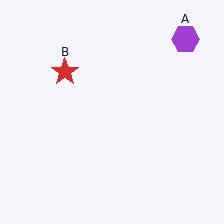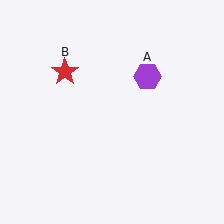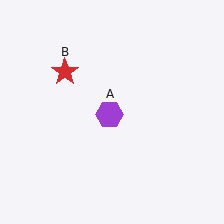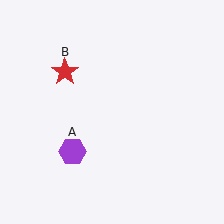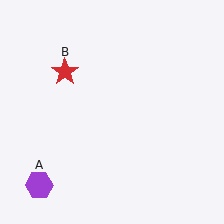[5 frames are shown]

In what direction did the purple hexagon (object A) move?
The purple hexagon (object A) moved down and to the left.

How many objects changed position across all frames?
1 object changed position: purple hexagon (object A).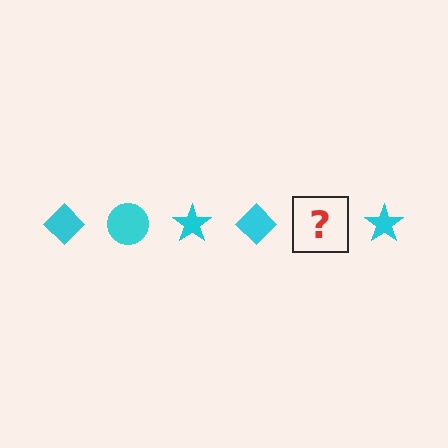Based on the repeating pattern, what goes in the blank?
The blank should be a cyan circle.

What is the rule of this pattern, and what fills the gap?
The rule is that the pattern cycles through diamond, circle, star shapes in cyan. The gap should be filled with a cyan circle.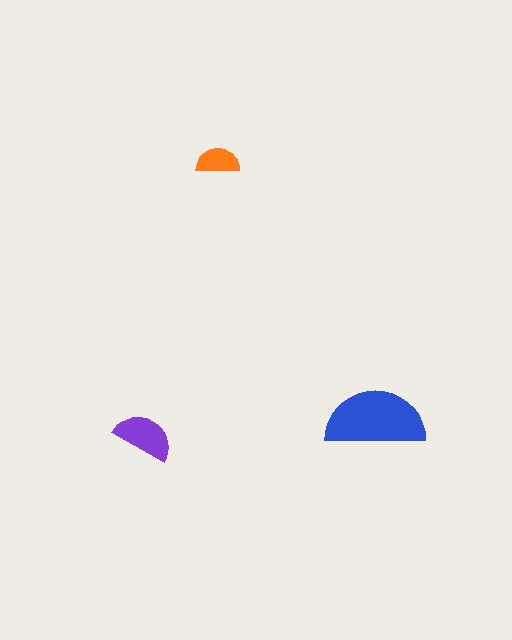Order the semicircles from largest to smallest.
the blue one, the purple one, the orange one.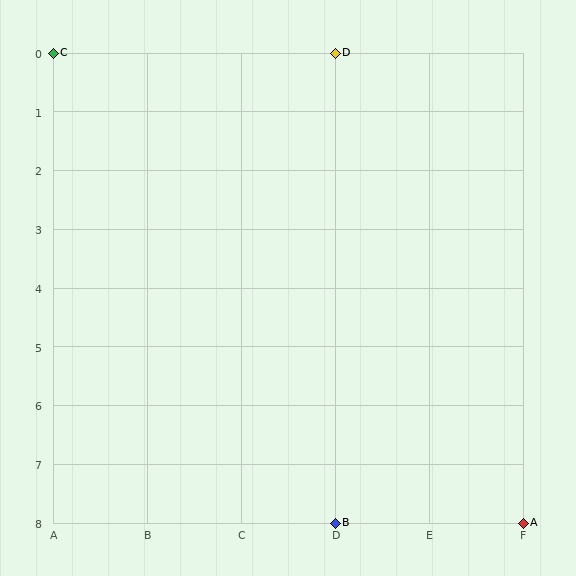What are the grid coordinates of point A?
Point A is at grid coordinates (F, 8).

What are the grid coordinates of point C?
Point C is at grid coordinates (A, 0).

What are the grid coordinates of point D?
Point D is at grid coordinates (D, 0).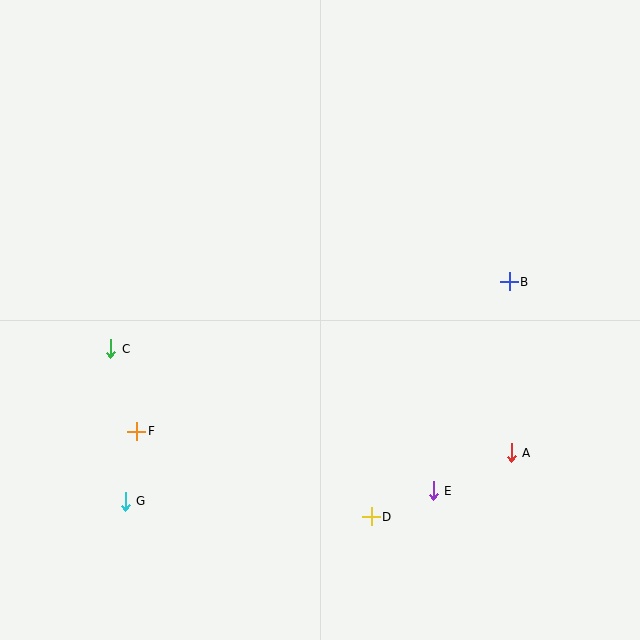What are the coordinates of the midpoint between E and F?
The midpoint between E and F is at (285, 461).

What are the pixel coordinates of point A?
Point A is at (511, 453).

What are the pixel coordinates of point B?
Point B is at (509, 282).